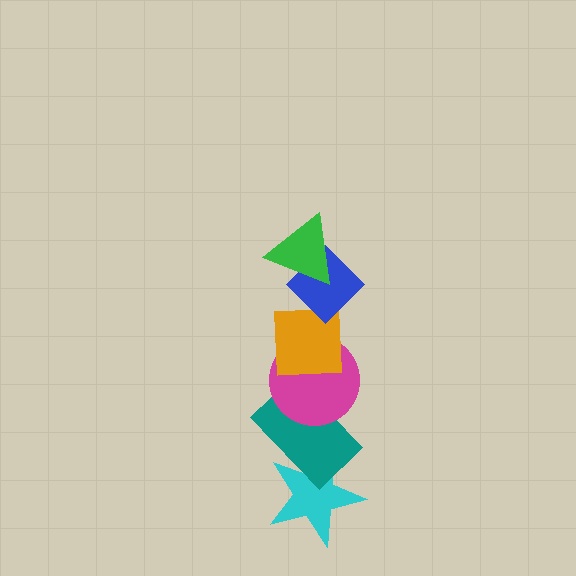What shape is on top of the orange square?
The blue diamond is on top of the orange square.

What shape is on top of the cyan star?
The teal rectangle is on top of the cyan star.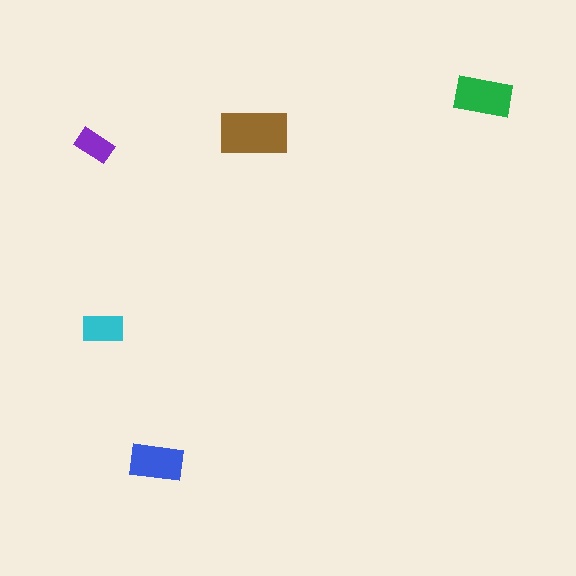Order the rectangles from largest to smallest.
the brown one, the green one, the blue one, the cyan one, the purple one.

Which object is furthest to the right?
The green rectangle is rightmost.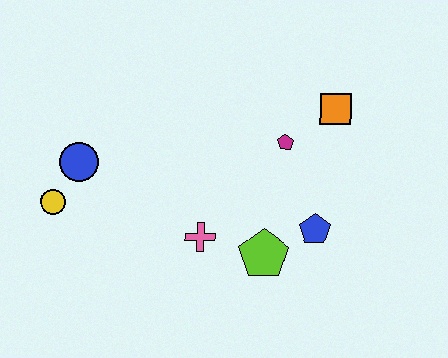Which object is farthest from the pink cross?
The orange square is farthest from the pink cross.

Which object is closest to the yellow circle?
The blue circle is closest to the yellow circle.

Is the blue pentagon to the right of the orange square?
No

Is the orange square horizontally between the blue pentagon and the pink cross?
No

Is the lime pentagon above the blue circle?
No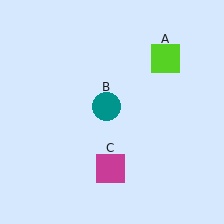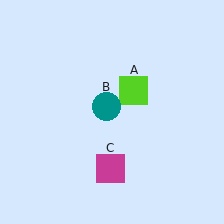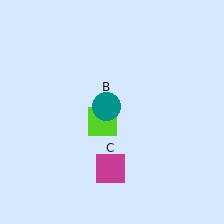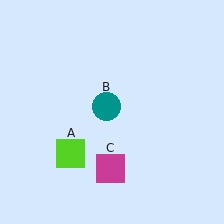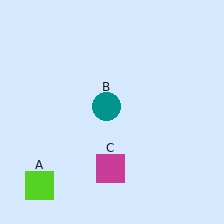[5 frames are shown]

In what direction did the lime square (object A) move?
The lime square (object A) moved down and to the left.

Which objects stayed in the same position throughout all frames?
Teal circle (object B) and magenta square (object C) remained stationary.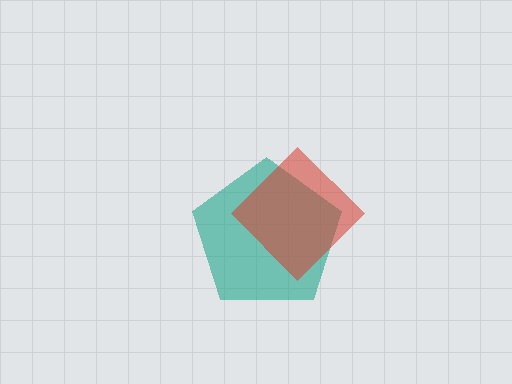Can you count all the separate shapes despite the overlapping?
Yes, there are 2 separate shapes.